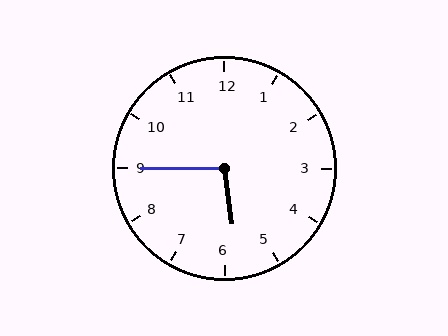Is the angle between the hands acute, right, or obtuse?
It is obtuse.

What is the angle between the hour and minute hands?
Approximately 98 degrees.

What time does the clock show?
5:45.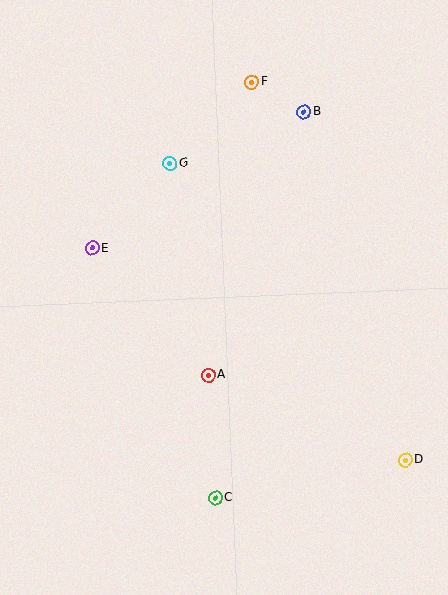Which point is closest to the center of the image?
Point A at (209, 375) is closest to the center.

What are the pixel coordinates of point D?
Point D is at (405, 460).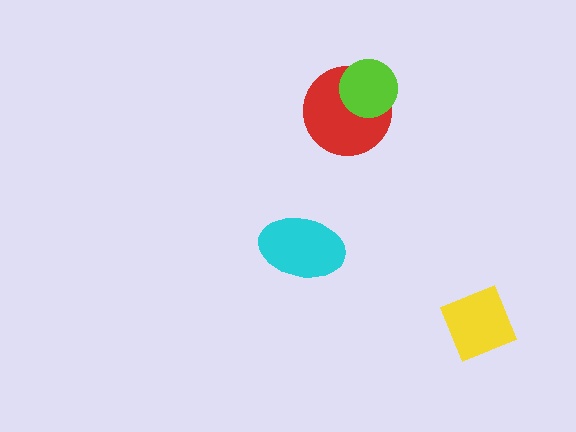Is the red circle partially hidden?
Yes, it is partially covered by another shape.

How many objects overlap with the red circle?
1 object overlaps with the red circle.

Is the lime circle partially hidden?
No, no other shape covers it.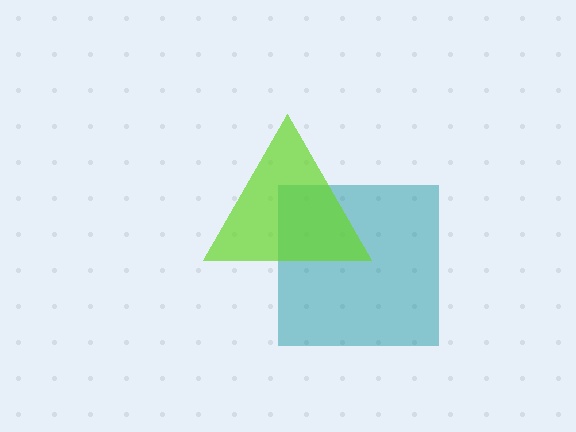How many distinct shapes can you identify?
There are 2 distinct shapes: a teal square, a lime triangle.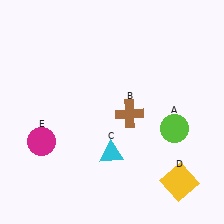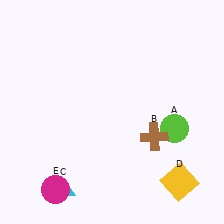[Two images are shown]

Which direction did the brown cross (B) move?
The brown cross (B) moved right.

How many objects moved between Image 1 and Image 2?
3 objects moved between the two images.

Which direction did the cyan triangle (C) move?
The cyan triangle (C) moved left.